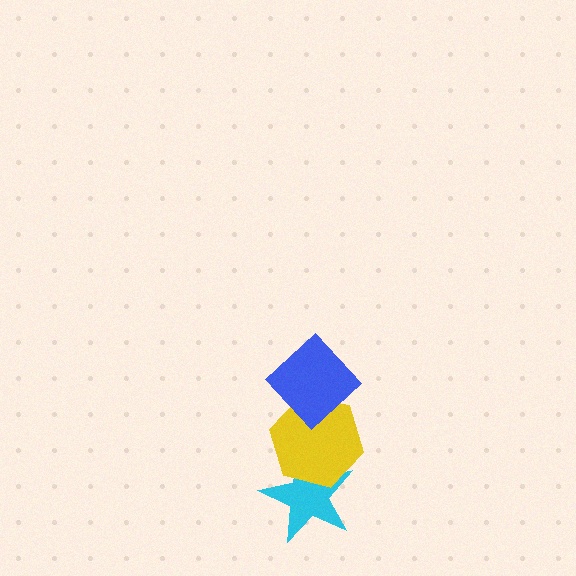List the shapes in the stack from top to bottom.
From top to bottom: the blue diamond, the yellow hexagon, the cyan star.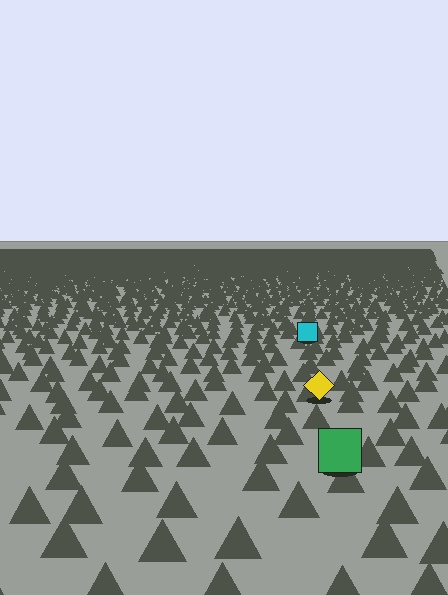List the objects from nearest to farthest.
From nearest to farthest: the green square, the yellow diamond, the cyan square.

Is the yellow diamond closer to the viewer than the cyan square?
Yes. The yellow diamond is closer — you can tell from the texture gradient: the ground texture is coarser near it.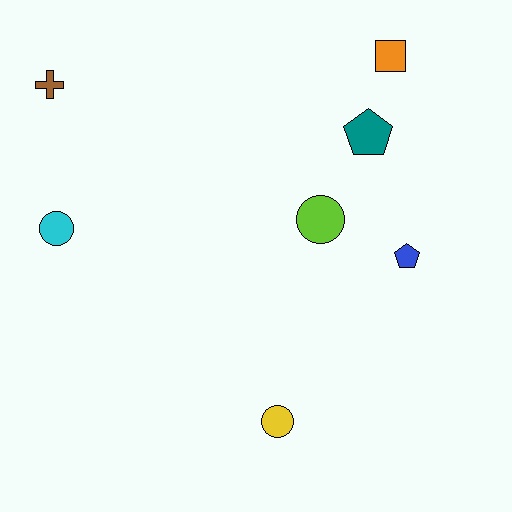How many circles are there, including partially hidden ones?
There are 3 circles.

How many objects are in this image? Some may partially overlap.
There are 7 objects.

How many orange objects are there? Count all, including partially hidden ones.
There is 1 orange object.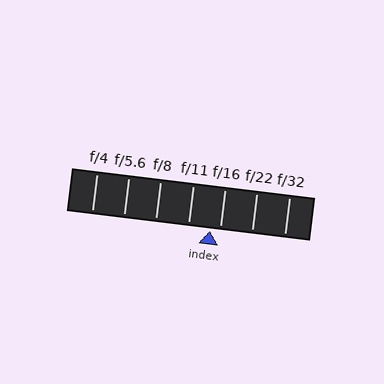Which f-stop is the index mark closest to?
The index mark is closest to f/16.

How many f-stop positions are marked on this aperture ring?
There are 7 f-stop positions marked.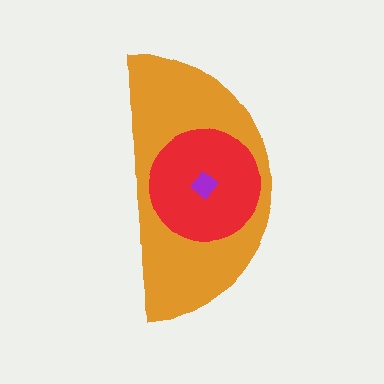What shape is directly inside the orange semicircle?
The red circle.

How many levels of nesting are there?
3.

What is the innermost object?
The purple diamond.